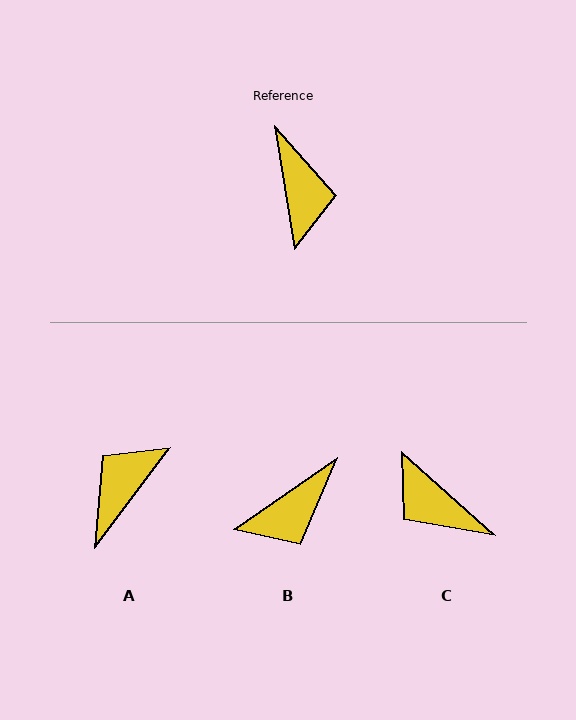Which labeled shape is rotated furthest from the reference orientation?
C, about 141 degrees away.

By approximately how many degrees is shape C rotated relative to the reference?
Approximately 141 degrees clockwise.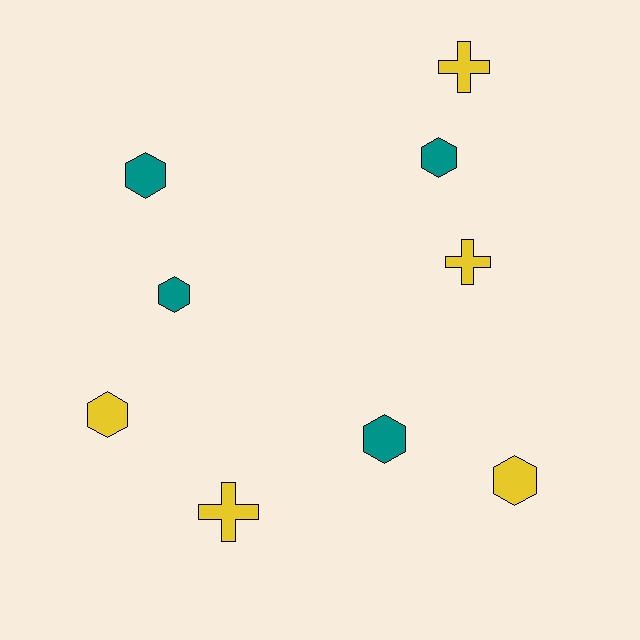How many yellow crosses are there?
There are 3 yellow crosses.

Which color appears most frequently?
Yellow, with 5 objects.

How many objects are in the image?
There are 9 objects.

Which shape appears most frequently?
Hexagon, with 6 objects.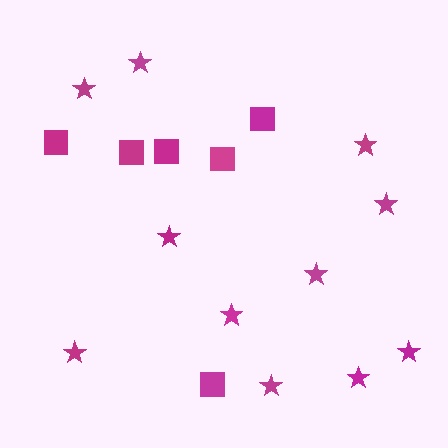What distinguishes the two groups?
There are 2 groups: one group of squares (6) and one group of stars (11).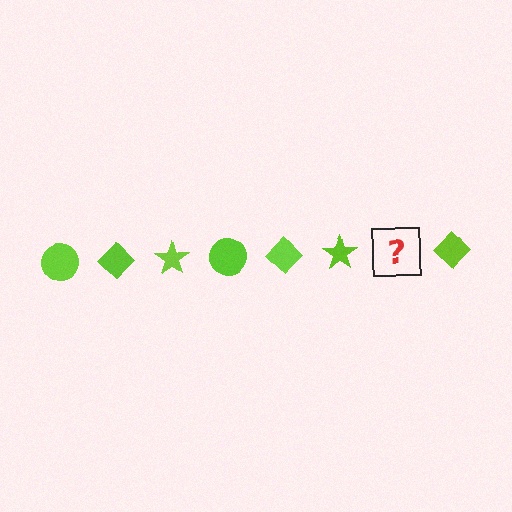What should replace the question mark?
The question mark should be replaced with a lime circle.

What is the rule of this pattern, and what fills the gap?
The rule is that the pattern cycles through circle, diamond, star shapes in lime. The gap should be filled with a lime circle.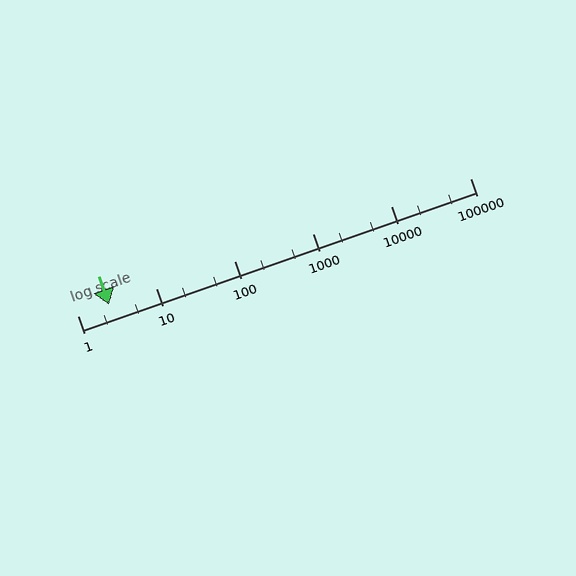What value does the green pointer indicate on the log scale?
The pointer indicates approximately 2.5.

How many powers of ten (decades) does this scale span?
The scale spans 5 decades, from 1 to 100000.